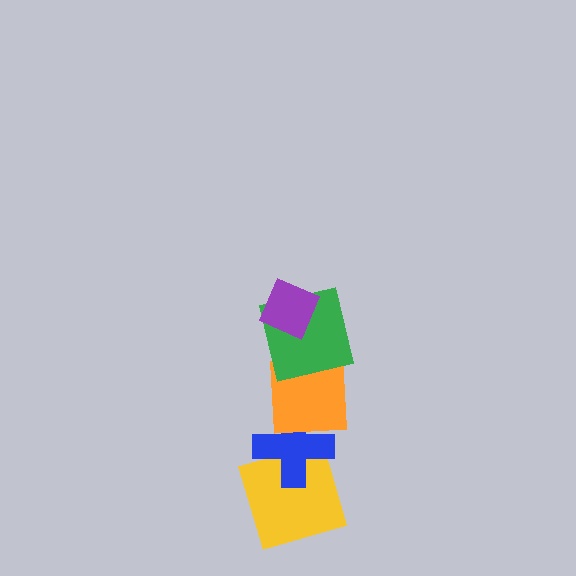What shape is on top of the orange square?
The green square is on top of the orange square.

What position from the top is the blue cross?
The blue cross is 4th from the top.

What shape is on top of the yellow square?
The blue cross is on top of the yellow square.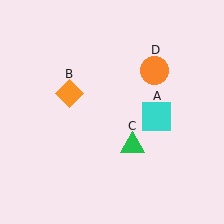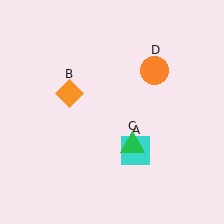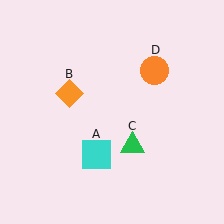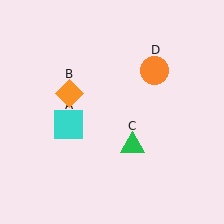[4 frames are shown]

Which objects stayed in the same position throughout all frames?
Orange diamond (object B) and green triangle (object C) and orange circle (object D) remained stationary.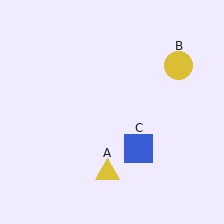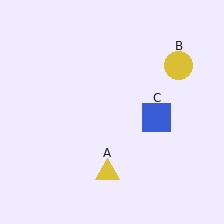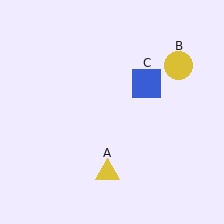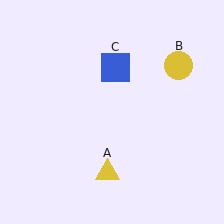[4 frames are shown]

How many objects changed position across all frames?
1 object changed position: blue square (object C).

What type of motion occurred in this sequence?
The blue square (object C) rotated counterclockwise around the center of the scene.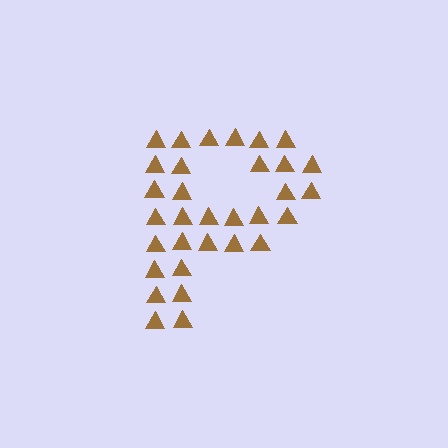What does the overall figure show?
The overall figure shows the letter P.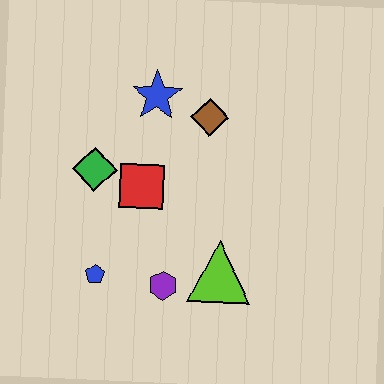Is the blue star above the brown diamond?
Yes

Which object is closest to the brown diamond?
The blue star is closest to the brown diamond.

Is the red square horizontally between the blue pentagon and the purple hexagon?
Yes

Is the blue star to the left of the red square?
No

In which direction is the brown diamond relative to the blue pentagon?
The brown diamond is above the blue pentagon.